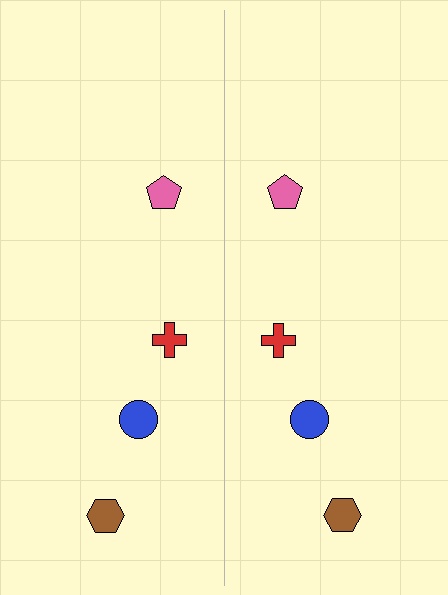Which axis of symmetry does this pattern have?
The pattern has a vertical axis of symmetry running through the center of the image.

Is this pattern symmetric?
Yes, this pattern has bilateral (reflection) symmetry.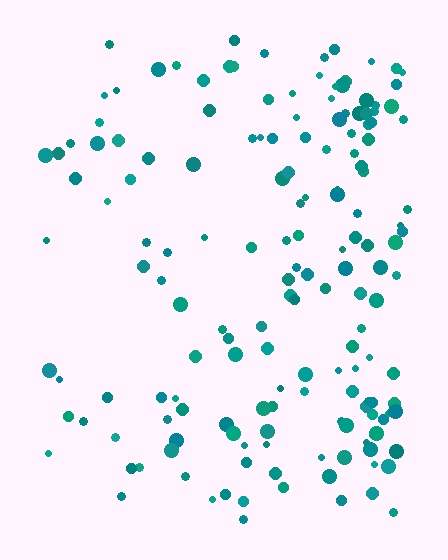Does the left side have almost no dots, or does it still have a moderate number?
Still a moderate number, just noticeably fewer than the right.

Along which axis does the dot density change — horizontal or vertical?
Horizontal.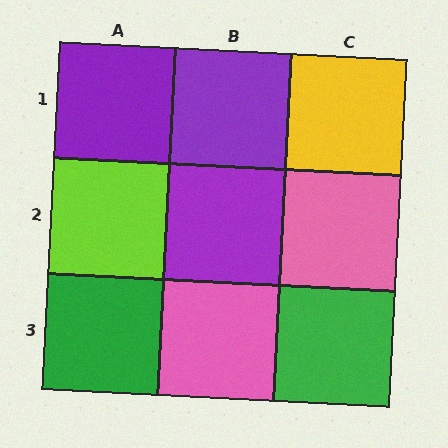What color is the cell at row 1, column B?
Purple.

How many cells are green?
2 cells are green.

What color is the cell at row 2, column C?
Pink.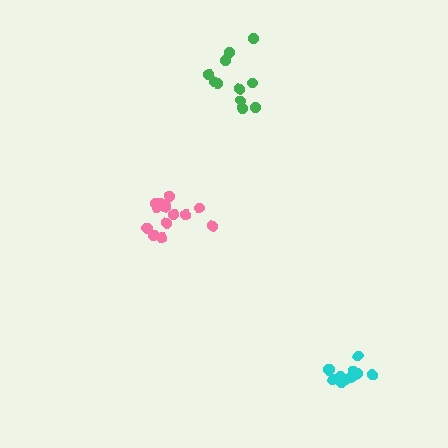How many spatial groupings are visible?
There are 3 spatial groupings.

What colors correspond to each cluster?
The clusters are colored: pink, green, cyan.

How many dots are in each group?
Group 1: 15 dots, Group 2: 11 dots, Group 3: 12 dots (38 total).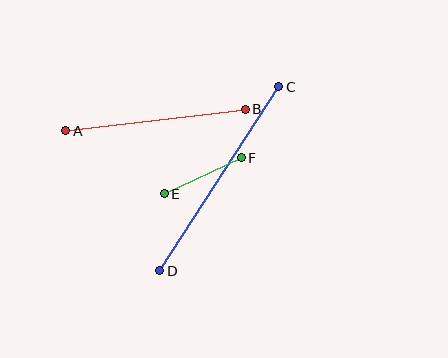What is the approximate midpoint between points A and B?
The midpoint is at approximately (156, 120) pixels.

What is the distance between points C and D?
The distance is approximately 219 pixels.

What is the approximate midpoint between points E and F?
The midpoint is at approximately (203, 176) pixels.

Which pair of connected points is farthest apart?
Points C and D are farthest apart.